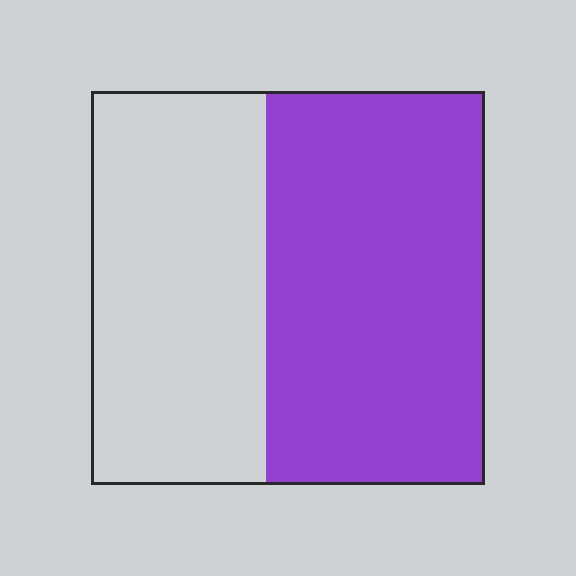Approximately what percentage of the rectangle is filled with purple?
Approximately 55%.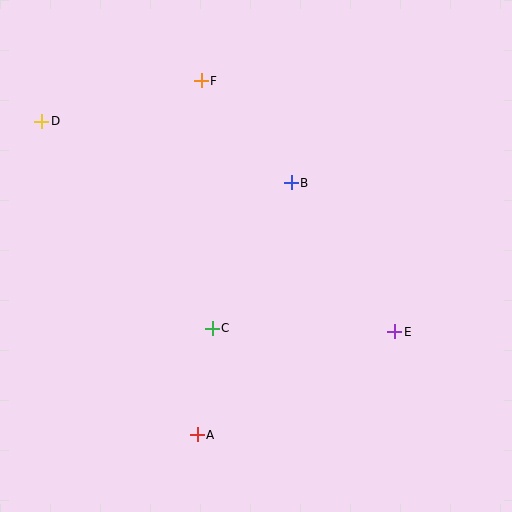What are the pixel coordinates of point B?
Point B is at (291, 183).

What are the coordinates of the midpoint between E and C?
The midpoint between E and C is at (303, 330).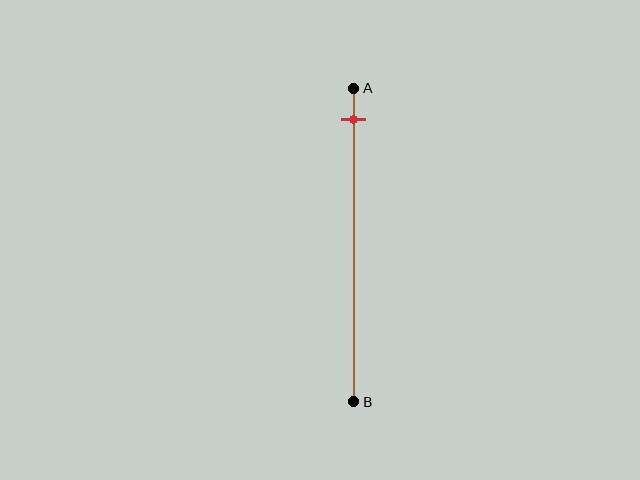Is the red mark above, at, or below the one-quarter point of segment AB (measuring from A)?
The red mark is above the one-quarter point of segment AB.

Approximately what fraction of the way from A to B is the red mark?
The red mark is approximately 10% of the way from A to B.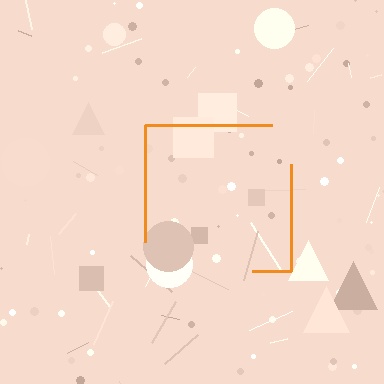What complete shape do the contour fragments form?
The contour fragments form a square.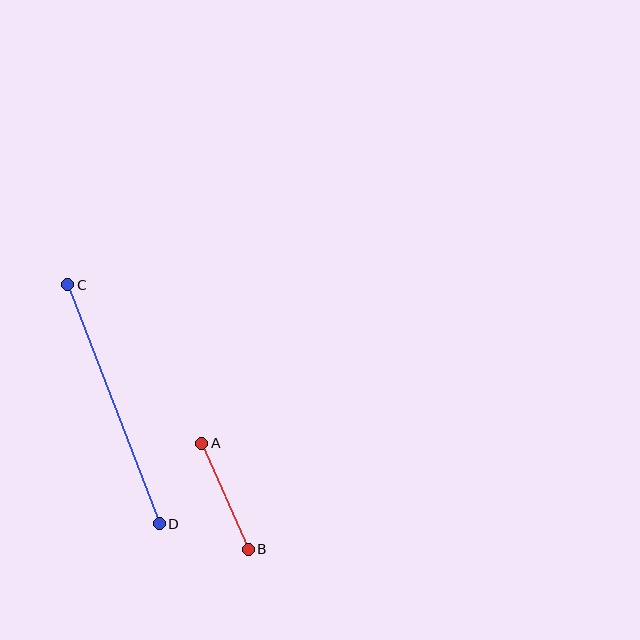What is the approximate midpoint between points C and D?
The midpoint is at approximately (114, 404) pixels.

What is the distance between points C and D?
The distance is approximately 256 pixels.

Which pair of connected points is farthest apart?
Points C and D are farthest apart.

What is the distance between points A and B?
The distance is approximately 116 pixels.